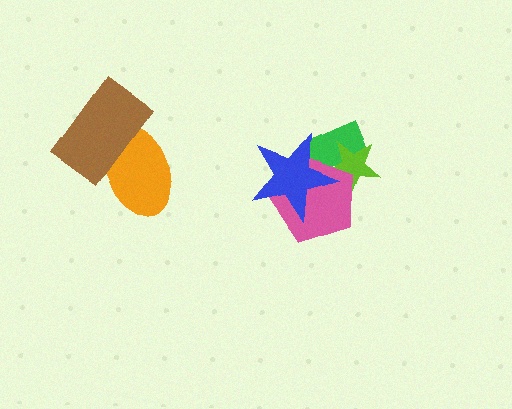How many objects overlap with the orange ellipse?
1 object overlaps with the orange ellipse.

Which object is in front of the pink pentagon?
The blue star is in front of the pink pentagon.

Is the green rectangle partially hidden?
Yes, it is partially covered by another shape.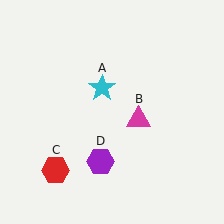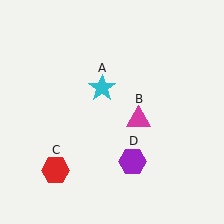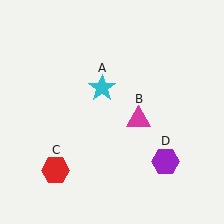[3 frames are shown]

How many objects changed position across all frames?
1 object changed position: purple hexagon (object D).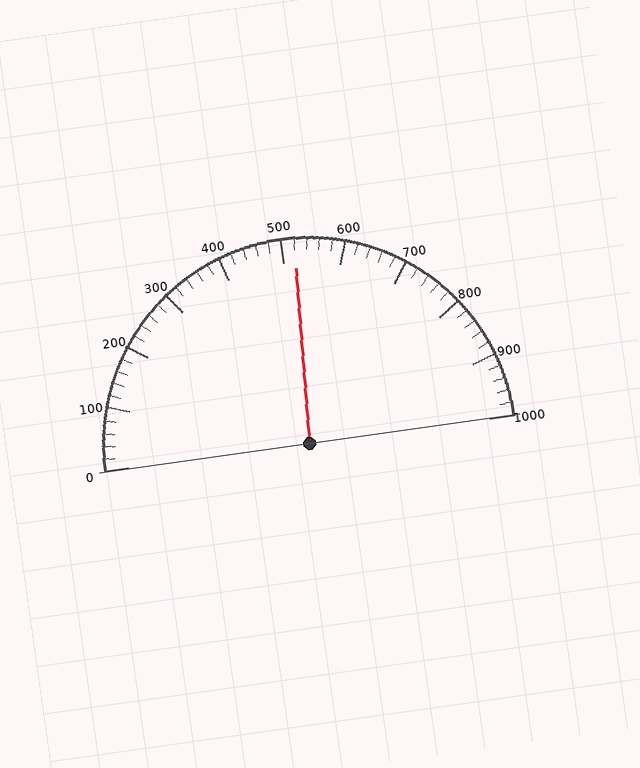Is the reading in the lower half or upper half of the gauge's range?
The reading is in the upper half of the range (0 to 1000).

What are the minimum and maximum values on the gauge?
The gauge ranges from 0 to 1000.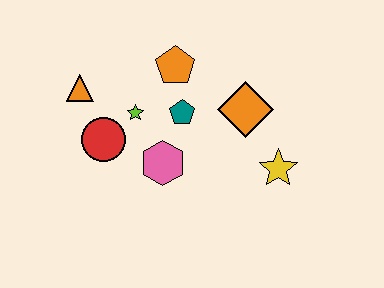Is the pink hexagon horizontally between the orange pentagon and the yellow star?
No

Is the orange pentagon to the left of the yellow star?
Yes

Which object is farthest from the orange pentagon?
The yellow star is farthest from the orange pentagon.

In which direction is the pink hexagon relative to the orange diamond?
The pink hexagon is to the left of the orange diamond.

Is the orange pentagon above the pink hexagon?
Yes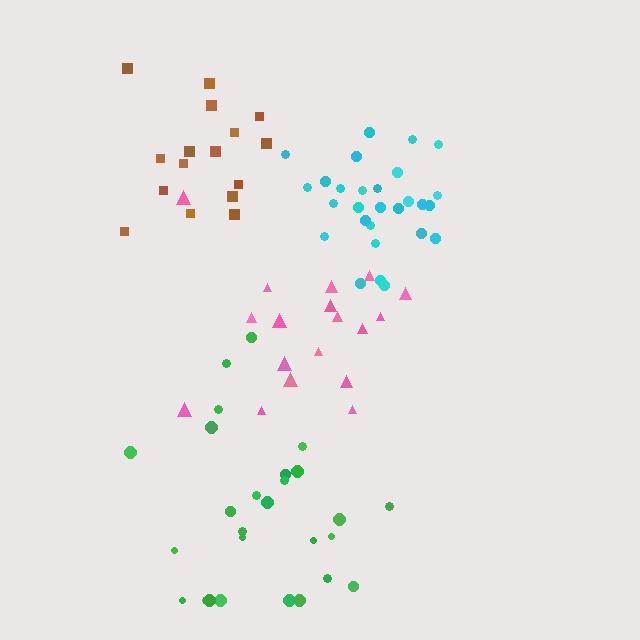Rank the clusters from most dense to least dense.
cyan, brown, pink, green.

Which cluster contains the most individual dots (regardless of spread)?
Cyan (29).